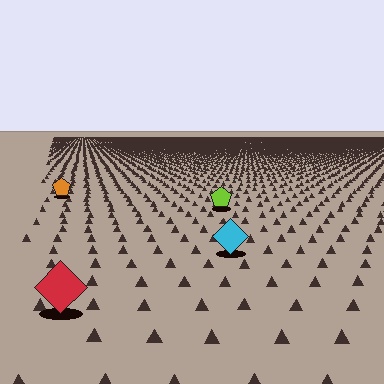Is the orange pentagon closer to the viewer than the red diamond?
No. The red diamond is closer — you can tell from the texture gradient: the ground texture is coarser near it.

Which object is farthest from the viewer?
The orange pentagon is farthest from the viewer. It appears smaller and the ground texture around it is denser.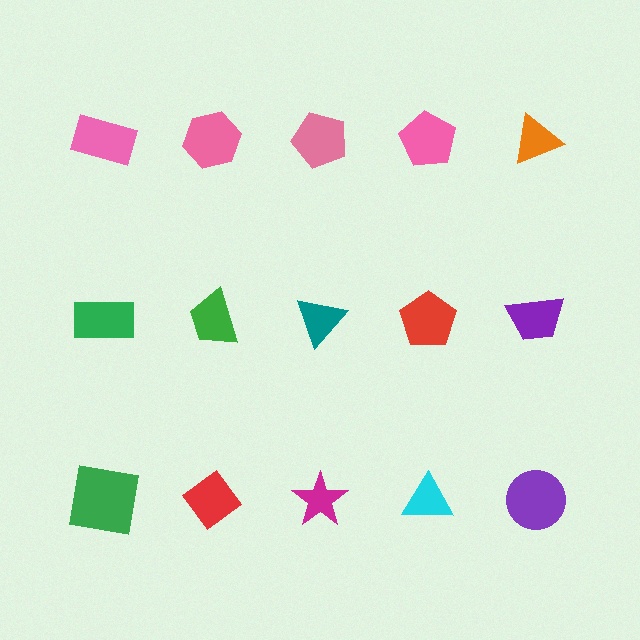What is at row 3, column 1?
A green square.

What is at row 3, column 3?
A magenta star.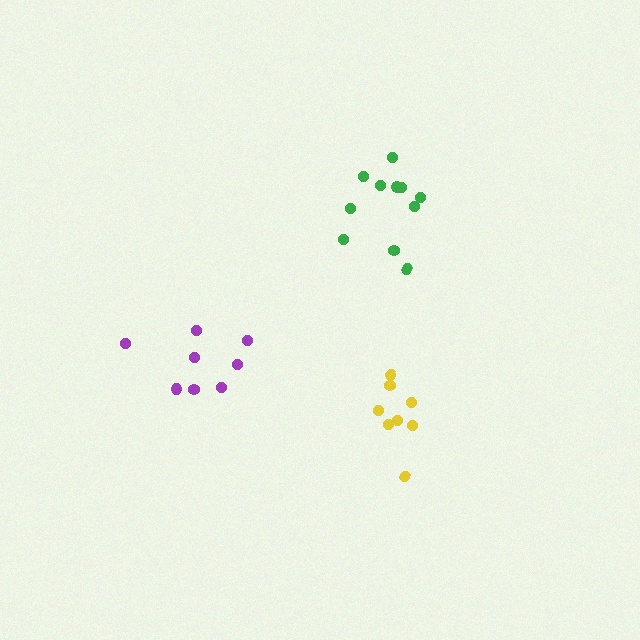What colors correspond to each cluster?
The clusters are colored: green, yellow, purple.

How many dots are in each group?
Group 1: 11 dots, Group 2: 8 dots, Group 3: 8 dots (27 total).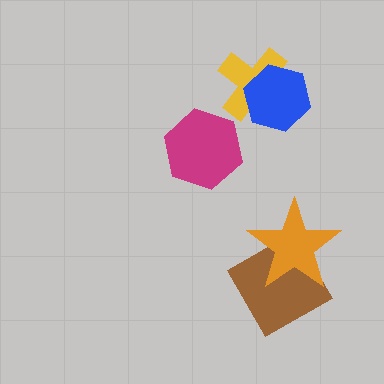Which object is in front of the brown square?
The orange star is in front of the brown square.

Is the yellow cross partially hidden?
Yes, it is partially covered by another shape.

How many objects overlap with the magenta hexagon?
0 objects overlap with the magenta hexagon.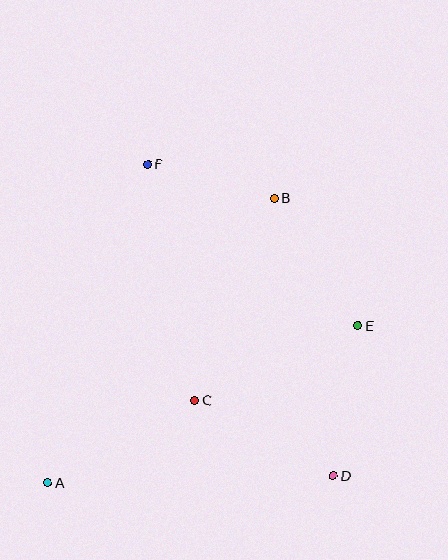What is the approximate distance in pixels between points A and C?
The distance between A and C is approximately 169 pixels.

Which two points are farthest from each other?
Points A and B are farthest from each other.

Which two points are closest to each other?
Points B and F are closest to each other.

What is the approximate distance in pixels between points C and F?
The distance between C and F is approximately 240 pixels.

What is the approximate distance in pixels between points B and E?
The distance between B and E is approximately 152 pixels.